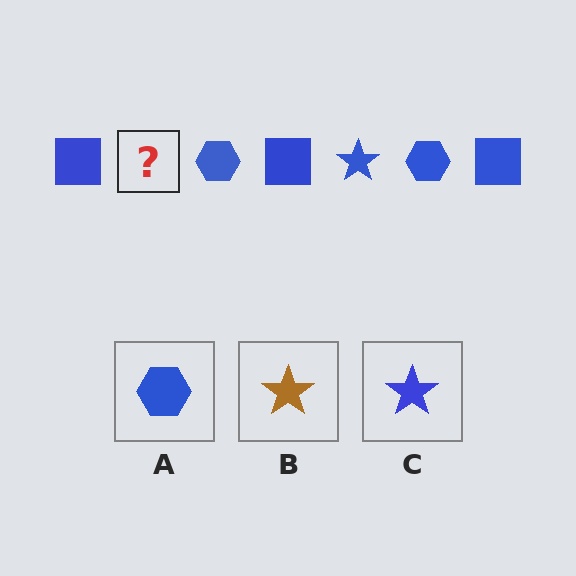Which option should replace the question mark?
Option C.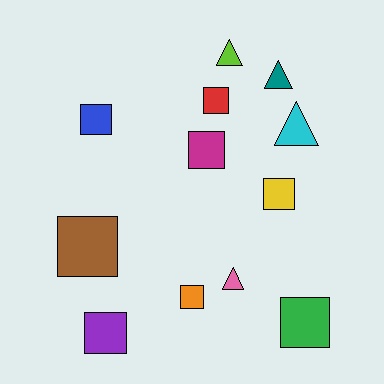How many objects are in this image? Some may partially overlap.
There are 12 objects.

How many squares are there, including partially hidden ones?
There are 8 squares.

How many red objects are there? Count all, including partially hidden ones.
There is 1 red object.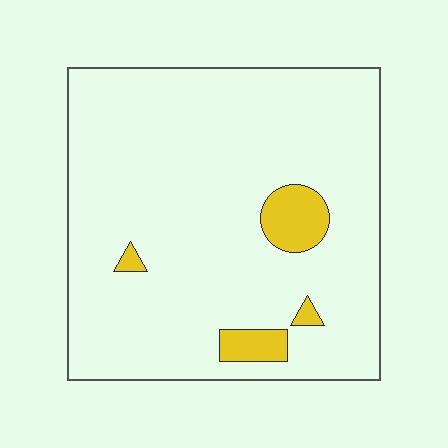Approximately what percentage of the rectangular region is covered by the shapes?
Approximately 5%.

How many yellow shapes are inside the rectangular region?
4.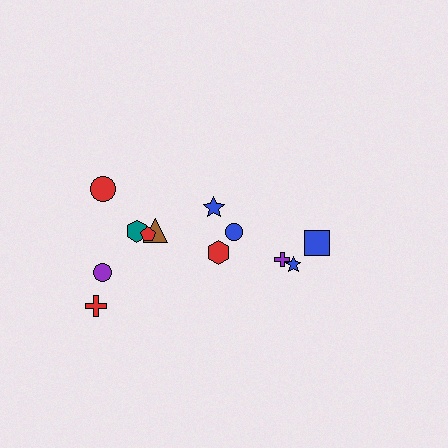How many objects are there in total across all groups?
There are 12 objects.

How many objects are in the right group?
There are 4 objects.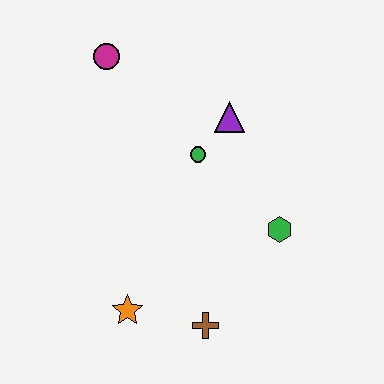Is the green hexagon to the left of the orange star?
No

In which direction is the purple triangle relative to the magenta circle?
The purple triangle is to the right of the magenta circle.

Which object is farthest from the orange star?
The magenta circle is farthest from the orange star.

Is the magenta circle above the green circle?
Yes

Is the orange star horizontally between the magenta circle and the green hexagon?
Yes